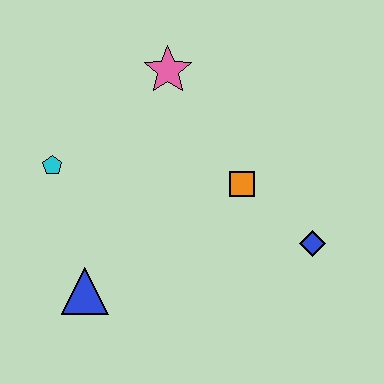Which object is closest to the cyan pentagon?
The blue triangle is closest to the cyan pentagon.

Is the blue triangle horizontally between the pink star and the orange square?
No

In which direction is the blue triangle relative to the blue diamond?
The blue triangle is to the left of the blue diamond.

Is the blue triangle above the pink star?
No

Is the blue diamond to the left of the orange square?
No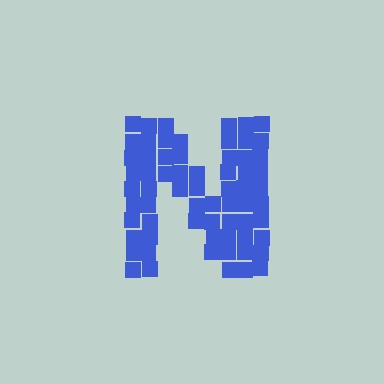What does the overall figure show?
The overall figure shows the letter N.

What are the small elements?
The small elements are squares.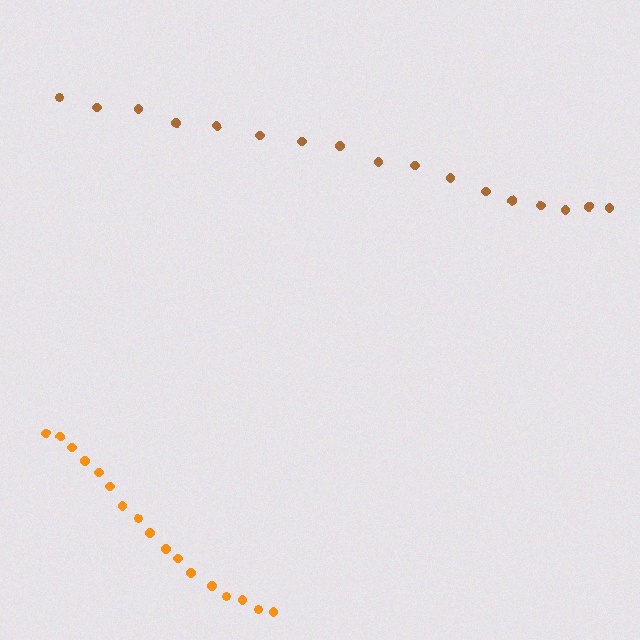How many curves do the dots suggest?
There are 2 distinct paths.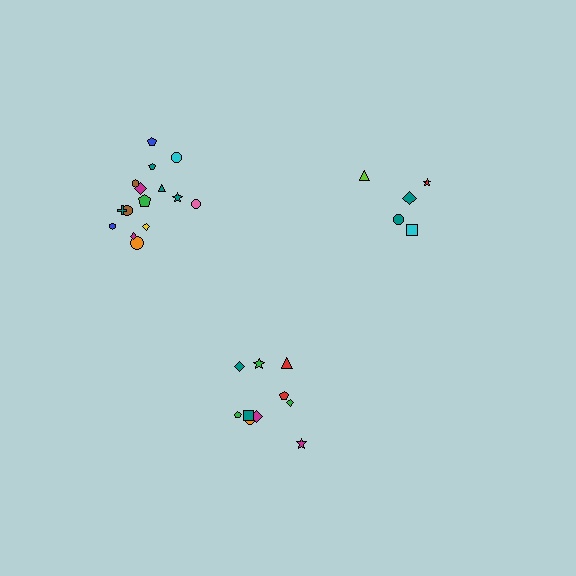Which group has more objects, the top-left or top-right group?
The top-left group.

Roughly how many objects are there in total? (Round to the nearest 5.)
Roughly 30 objects in total.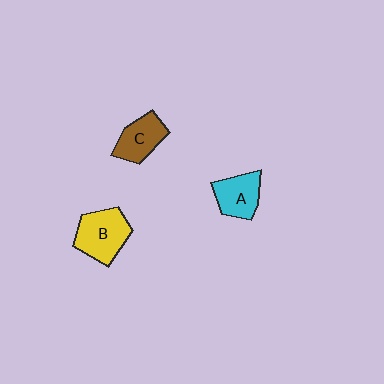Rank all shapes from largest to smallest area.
From largest to smallest: B (yellow), C (brown), A (cyan).